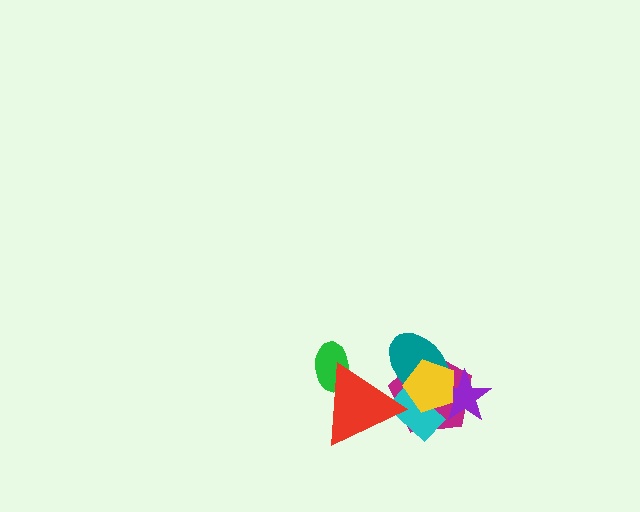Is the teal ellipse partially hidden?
Yes, it is partially covered by another shape.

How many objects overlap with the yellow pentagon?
4 objects overlap with the yellow pentagon.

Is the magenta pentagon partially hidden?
Yes, it is partially covered by another shape.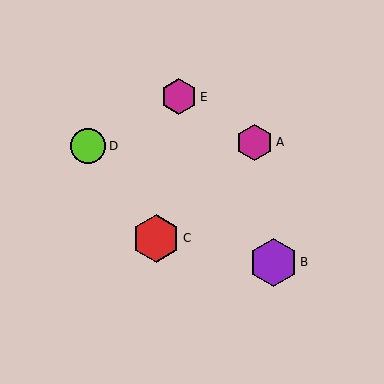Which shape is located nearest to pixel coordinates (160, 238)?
The red hexagon (labeled C) at (156, 238) is nearest to that location.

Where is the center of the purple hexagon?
The center of the purple hexagon is at (273, 262).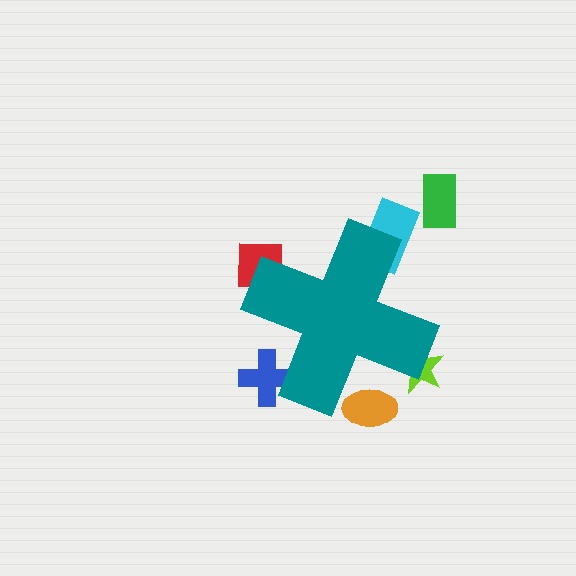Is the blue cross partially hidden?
Yes, the blue cross is partially hidden behind the teal cross.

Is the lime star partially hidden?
Yes, the lime star is partially hidden behind the teal cross.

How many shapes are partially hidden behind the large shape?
5 shapes are partially hidden.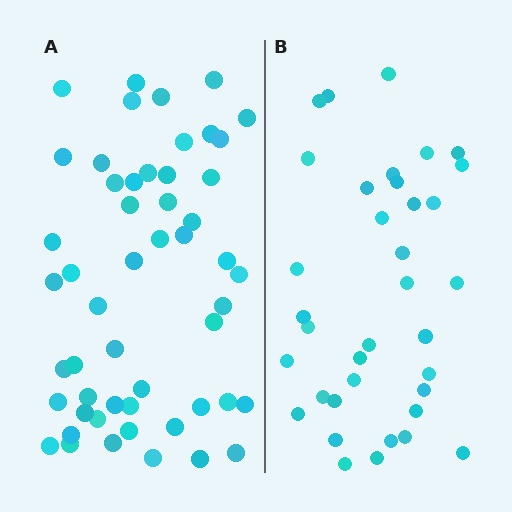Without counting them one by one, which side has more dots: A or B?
Region A (the left region) has more dots.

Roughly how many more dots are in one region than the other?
Region A has approximately 15 more dots than region B.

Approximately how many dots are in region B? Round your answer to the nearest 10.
About 40 dots. (The exact count is 36, which rounds to 40.)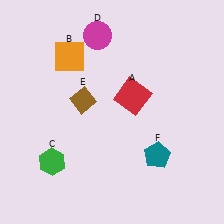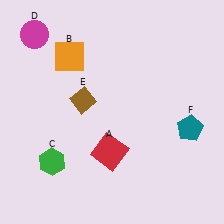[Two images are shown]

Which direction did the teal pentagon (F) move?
The teal pentagon (F) moved right.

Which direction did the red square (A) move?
The red square (A) moved down.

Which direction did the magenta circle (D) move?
The magenta circle (D) moved left.